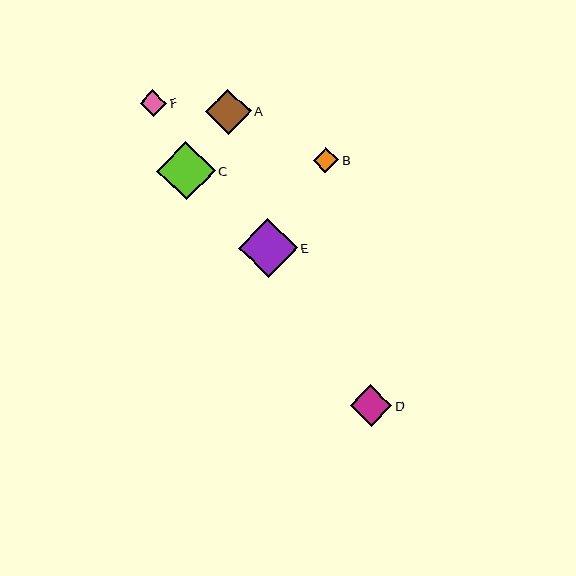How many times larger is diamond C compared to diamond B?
Diamond C is approximately 2.3 times the size of diamond B.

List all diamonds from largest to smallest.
From largest to smallest: E, C, A, D, F, B.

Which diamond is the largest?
Diamond E is the largest with a size of approximately 59 pixels.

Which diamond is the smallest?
Diamond B is the smallest with a size of approximately 25 pixels.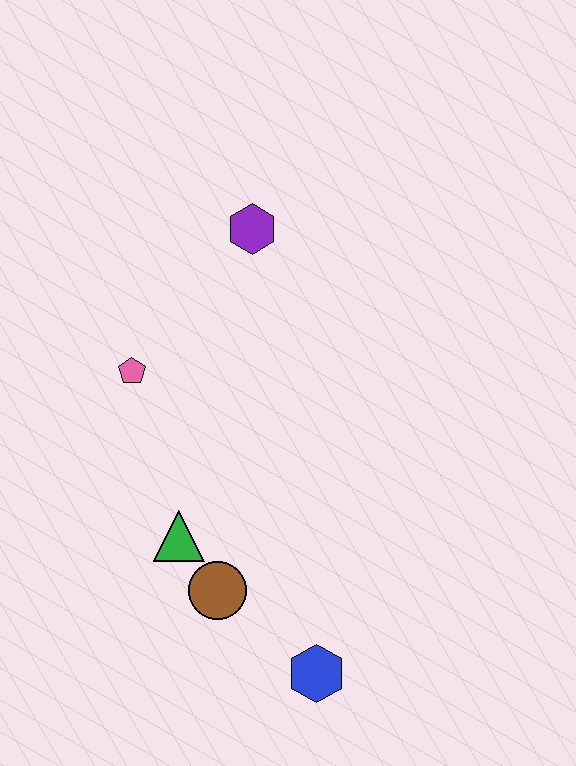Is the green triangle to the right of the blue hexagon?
No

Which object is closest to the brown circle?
The green triangle is closest to the brown circle.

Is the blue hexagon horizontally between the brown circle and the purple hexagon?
No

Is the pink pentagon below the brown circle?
No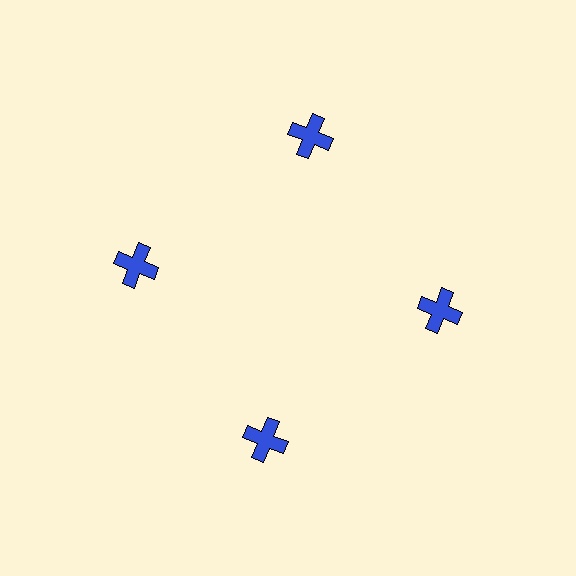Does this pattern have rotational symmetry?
Yes, this pattern has 4-fold rotational symmetry. It looks the same after rotating 90 degrees around the center.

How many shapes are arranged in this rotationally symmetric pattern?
There are 4 shapes, arranged in 4 groups of 1.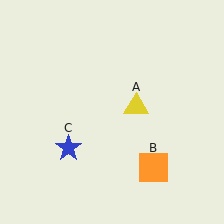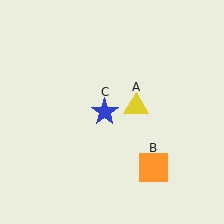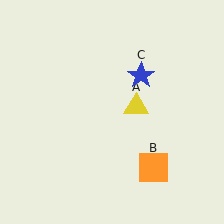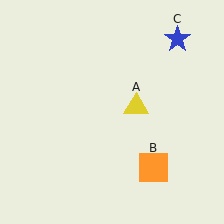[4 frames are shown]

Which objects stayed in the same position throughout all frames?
Yellow triangle (object A) and orange square (object B) remained stationary.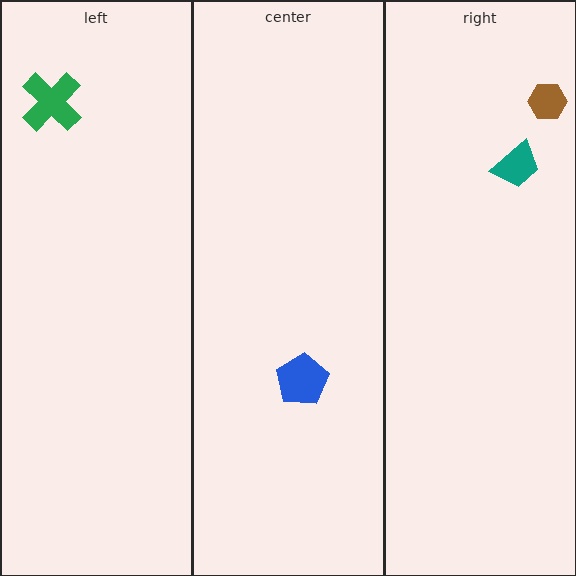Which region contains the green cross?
The left region.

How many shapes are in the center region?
1.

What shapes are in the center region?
The blue pentagon.